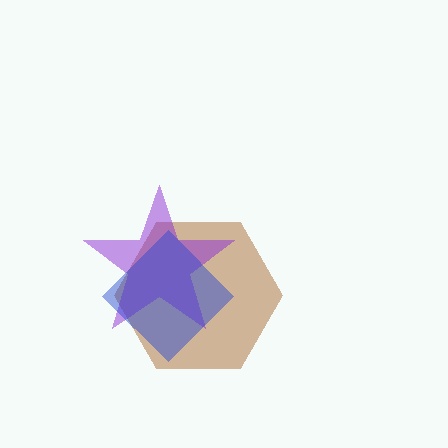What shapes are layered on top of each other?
The layered shapes are: a brown hexagon, a purple star, a blue diamond.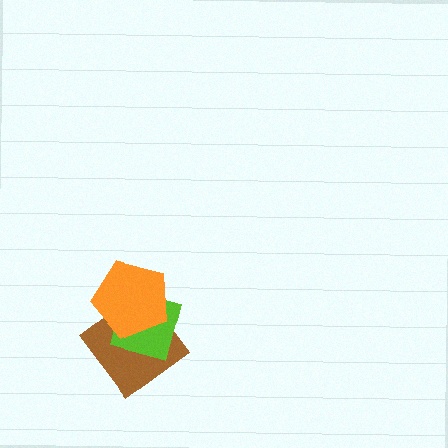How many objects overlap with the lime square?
2 objects overlap with the lime square.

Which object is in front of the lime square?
The orange pentagon is in front of the lime square.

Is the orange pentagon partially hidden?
No, no other shape covers it.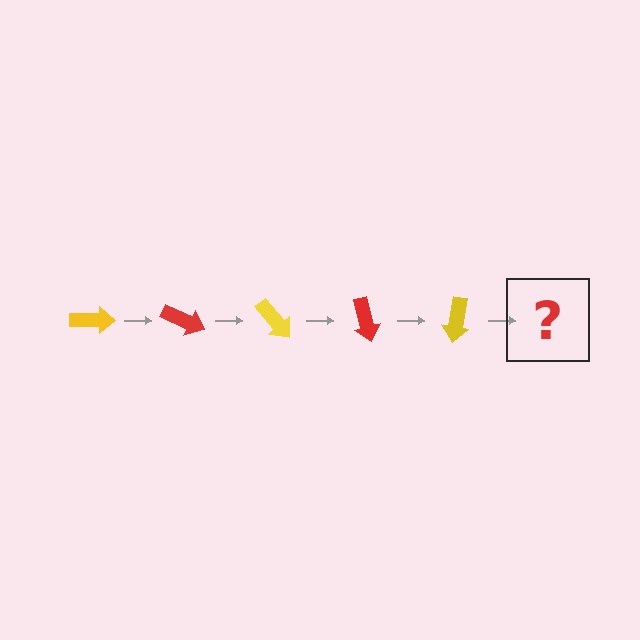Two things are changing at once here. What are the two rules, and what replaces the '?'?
The two rules are that it rotates 25 degrees each step and the color cycles through yellow and red. The '?' should be a red arrow, rotated 125 degrees from the start.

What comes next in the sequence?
The next element should be a red arrow, rotated 125 degrees from the start.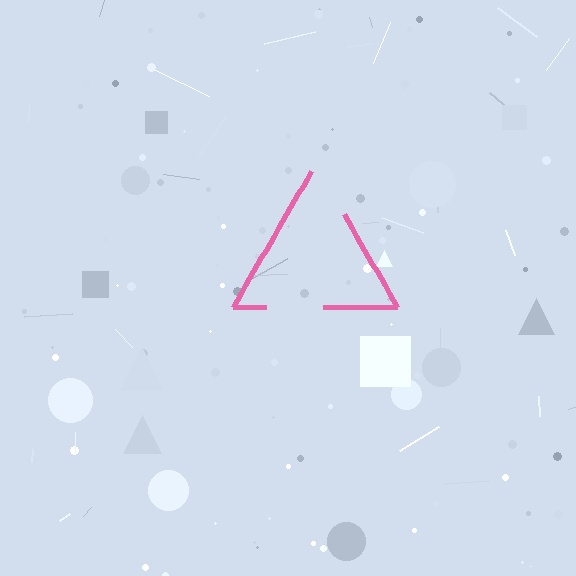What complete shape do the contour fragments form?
The contour fragments form a triangle.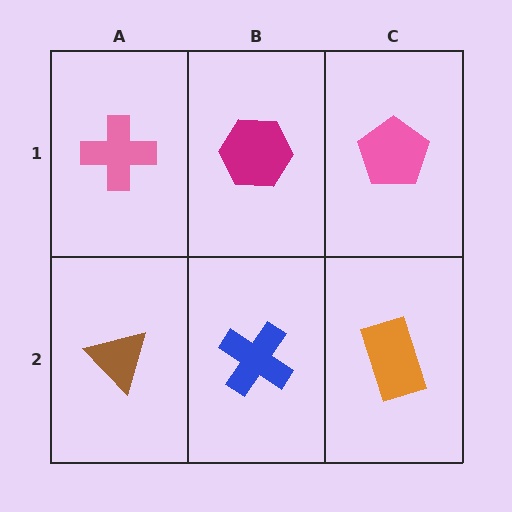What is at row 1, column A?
A pink cross.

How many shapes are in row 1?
3 shapes.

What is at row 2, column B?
A blue cross.